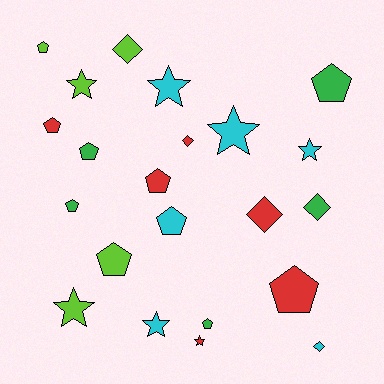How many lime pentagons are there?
There are 2 lime pentagons.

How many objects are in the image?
There are 22 objects.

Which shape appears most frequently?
Pentagon, with 10 objects.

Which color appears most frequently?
Cyan, with 6 objects.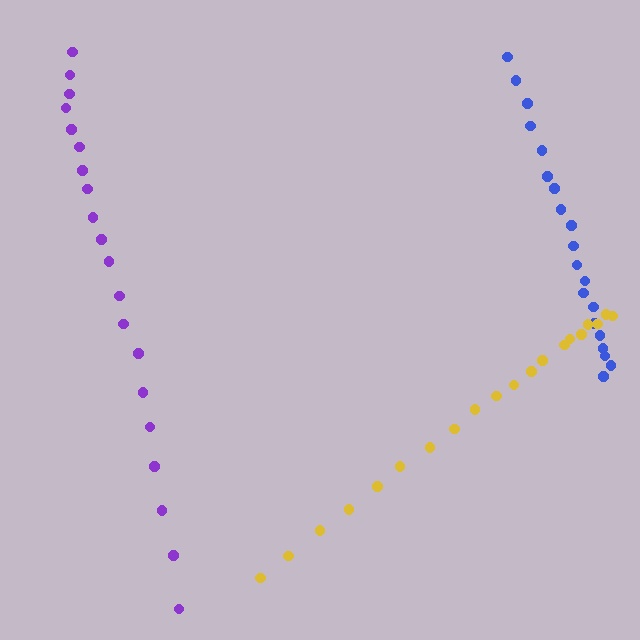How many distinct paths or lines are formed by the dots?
There are 3 distinct paths.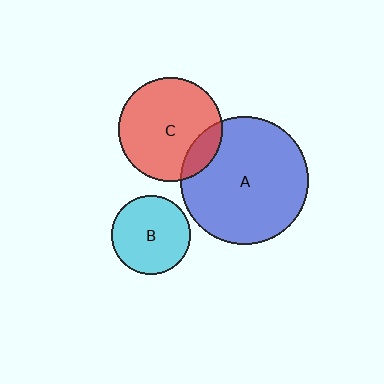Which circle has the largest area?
Circle A (blue).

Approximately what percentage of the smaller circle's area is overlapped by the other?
Approximately 15%.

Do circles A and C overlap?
Yes.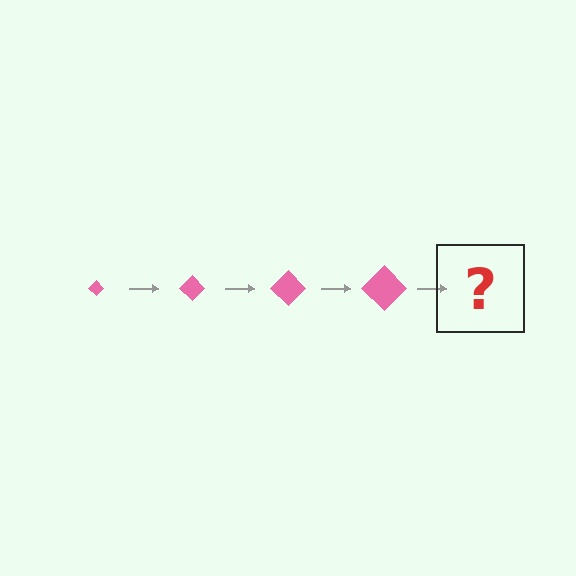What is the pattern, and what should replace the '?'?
The pattern is that the diamond gets progressively larger each step. The '?' should be a pink diamond, larger than the previous one.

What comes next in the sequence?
The next element should be a pink diamond, larger than the previous one.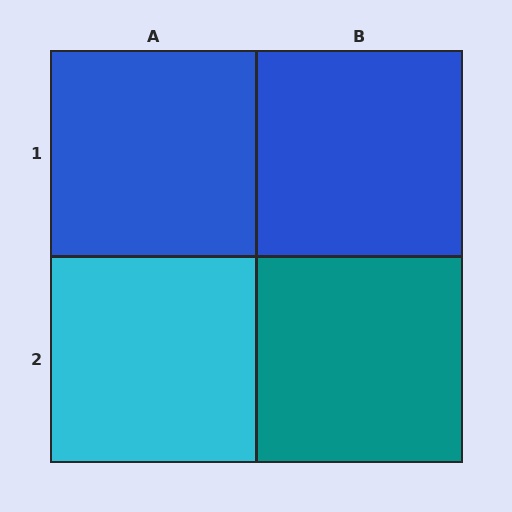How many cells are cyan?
1 cell is cyan.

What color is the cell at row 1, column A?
Blue.